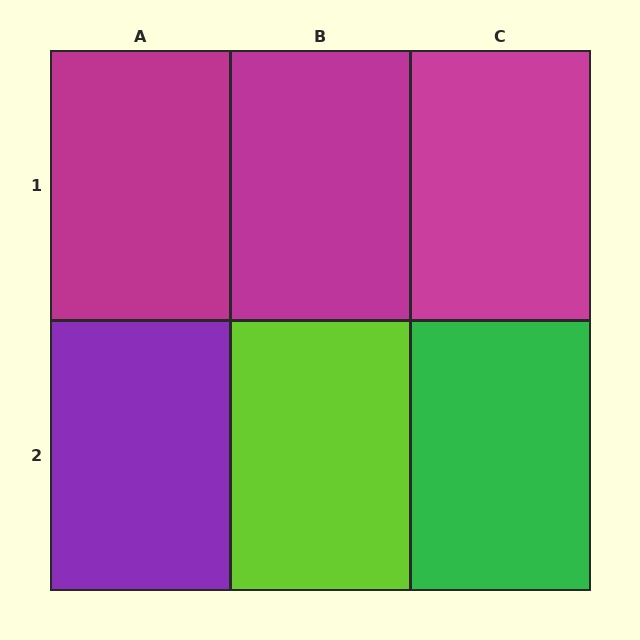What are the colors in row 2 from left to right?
Purple, lime, green.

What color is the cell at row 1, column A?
Magenta.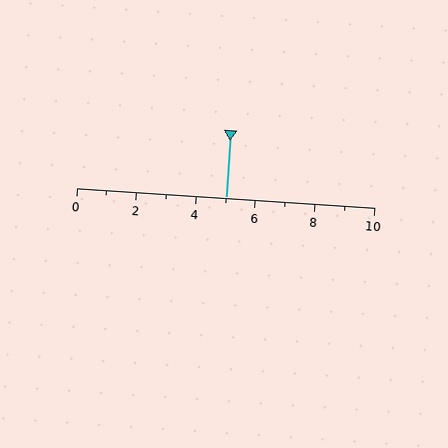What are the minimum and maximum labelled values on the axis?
The axis runs from 0 to 10.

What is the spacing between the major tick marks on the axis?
The major ticks are spaced 2 apart.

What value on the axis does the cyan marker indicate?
The marker indicates approximately 5.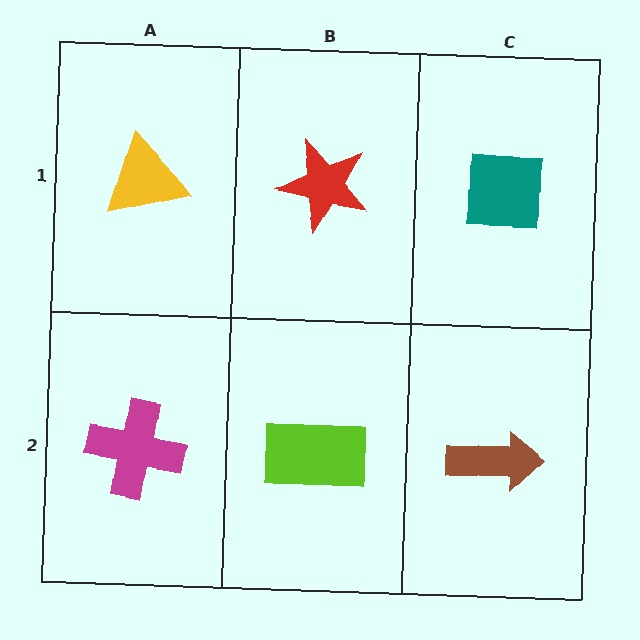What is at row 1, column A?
A yellow triangle.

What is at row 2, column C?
A brown arrow.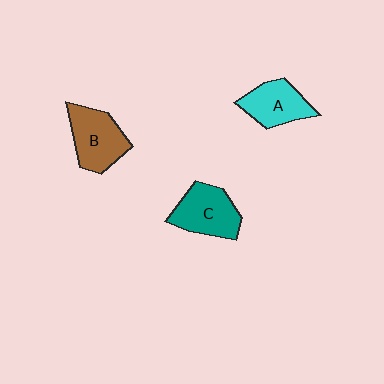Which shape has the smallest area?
Shape A (cyan).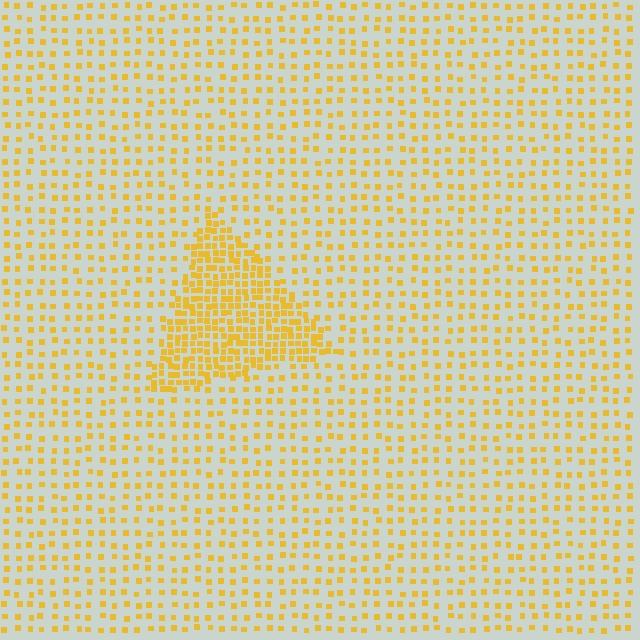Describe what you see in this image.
The image contains small yellow elements arranged at two different densities. A triangle-shaped region is visible where the elements are more densely packed than the surrounding area.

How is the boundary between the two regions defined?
The boundary is defined by a change in element density (approximately 2.5x ratio). All elements are the same color, size, and shape.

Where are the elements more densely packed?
The elements are more densely packed inside the triangle boundary.